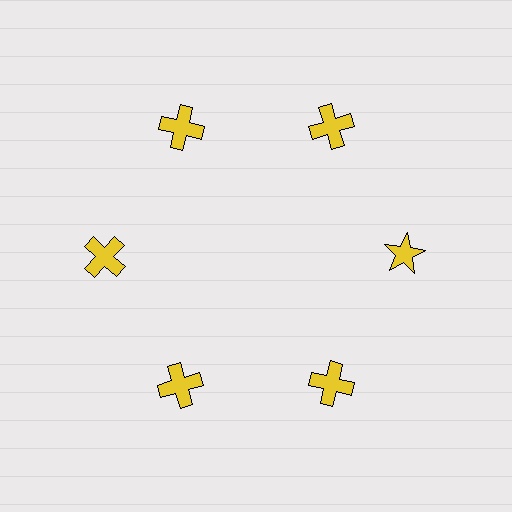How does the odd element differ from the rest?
It has a different shape: star instead of cross.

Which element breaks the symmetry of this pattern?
The yellow star at roughly the 3 o'clock position breaks the symmetry. All other shapes are yellow crosses.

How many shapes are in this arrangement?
There are 6 shapes arranged in a ring pattern.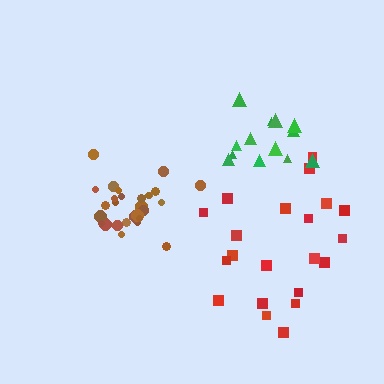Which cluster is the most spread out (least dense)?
Red.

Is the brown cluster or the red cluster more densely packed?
Brown.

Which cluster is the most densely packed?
Brown.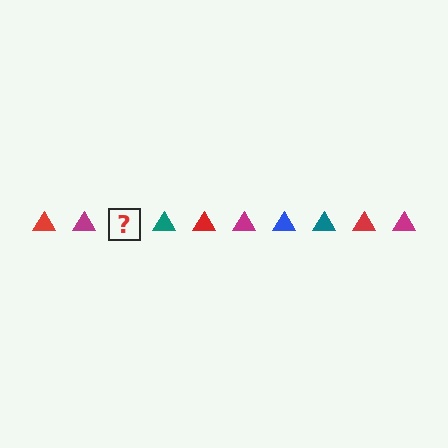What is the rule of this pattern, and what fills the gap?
The rule is that the pattern cycles through red, magenta, blue, teal triangles. The gap should be filled with a blue triangle.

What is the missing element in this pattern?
The missing element is a blue triangle.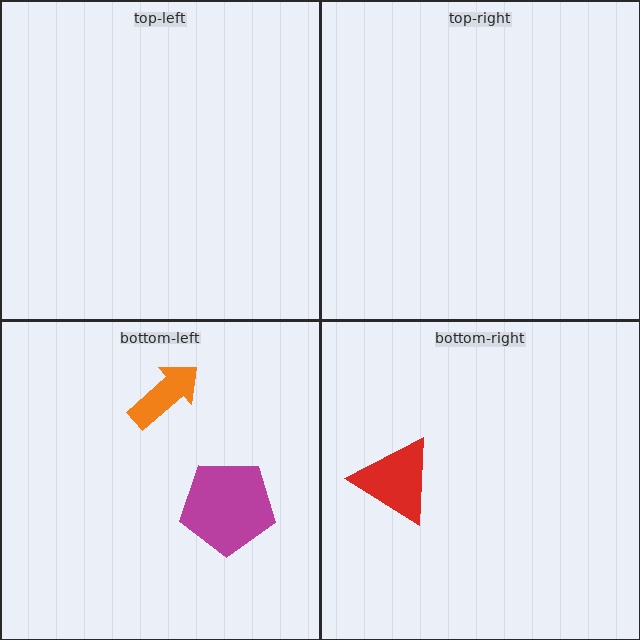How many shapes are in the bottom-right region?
1.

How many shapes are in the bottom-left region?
2.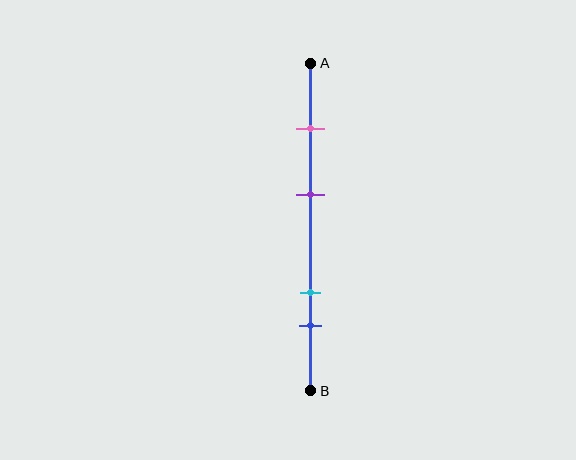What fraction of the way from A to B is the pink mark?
The pink mark is approximately 20% (0.2) of the way from A to B.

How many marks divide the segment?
There are 4 marks dividing the segment.